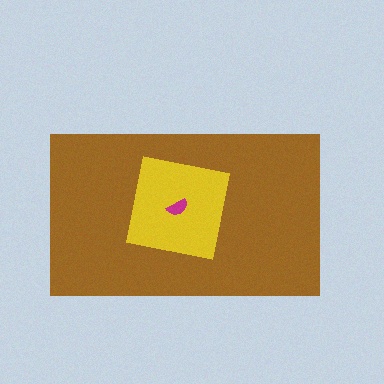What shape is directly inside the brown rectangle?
The yellow square.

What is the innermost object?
The magenta semicircle.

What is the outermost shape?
The brown rectangle.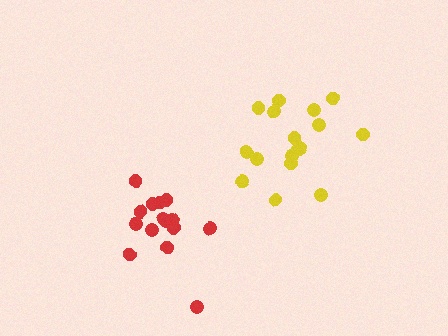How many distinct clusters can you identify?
There are 2 distinct clusters.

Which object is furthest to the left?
The red cluster is leftmost.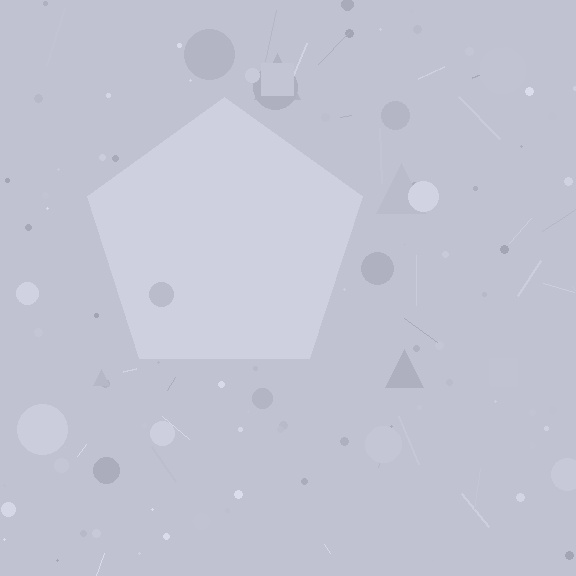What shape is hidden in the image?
A pentagon is hidden in the image.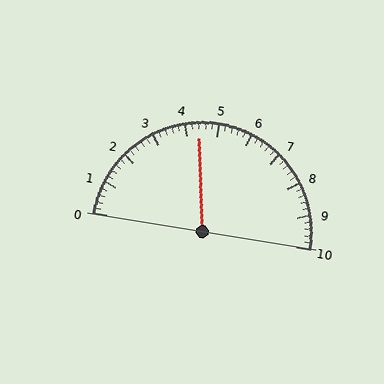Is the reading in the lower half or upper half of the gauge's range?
The reading is in the lower half of the range (0 to 10).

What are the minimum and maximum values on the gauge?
The gauge ranges from 0 to 10.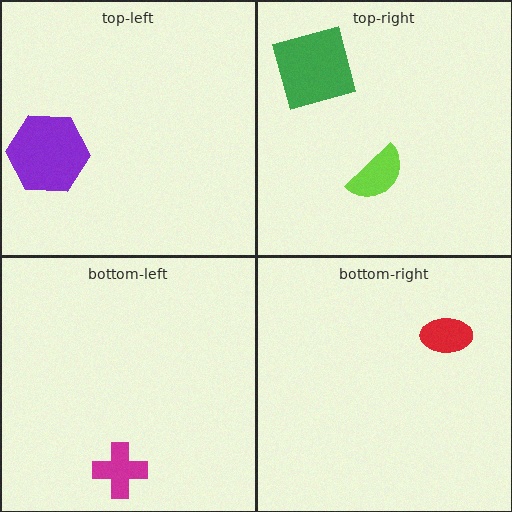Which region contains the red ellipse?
The bottom-right region.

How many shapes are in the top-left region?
1.